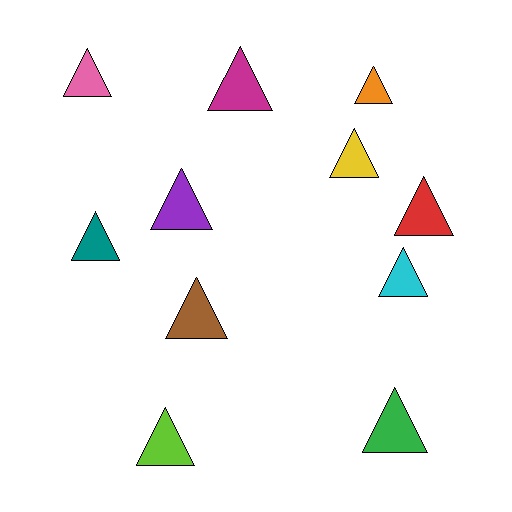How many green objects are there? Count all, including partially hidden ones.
There is 1 green object.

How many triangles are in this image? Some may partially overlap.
There are 11 triangles.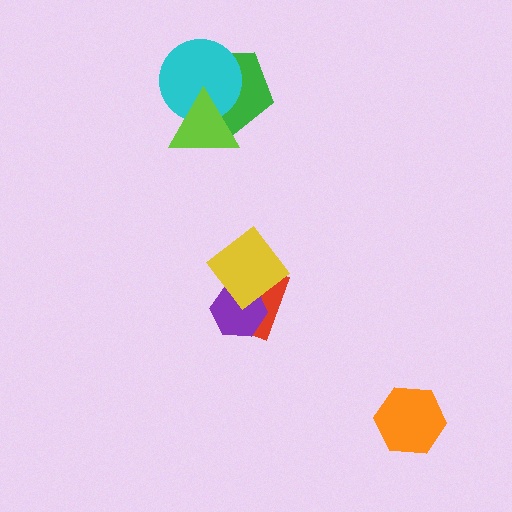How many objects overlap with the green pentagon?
2 objects overlap with the green pentagon.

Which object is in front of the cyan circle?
The lime triangle is in front of the cyan circle.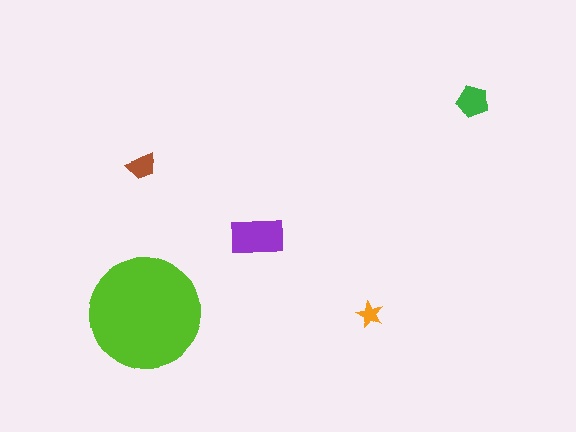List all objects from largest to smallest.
The lime circle, the purple rectangle, the green pentagon, the brown trapezoid, the orange star.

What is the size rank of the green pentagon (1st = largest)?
3rd.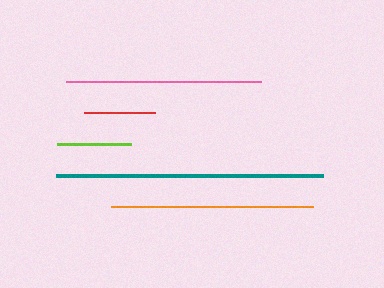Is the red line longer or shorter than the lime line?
The lime line is longer than the red line.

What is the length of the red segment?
The red segment is approximately 71 pixels long.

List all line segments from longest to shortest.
From longest to shortest: teal, orange, pink, lime, red.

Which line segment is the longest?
The teal line is the longest at approximately 267 pixels.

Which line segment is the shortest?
The red line is the shortest at approximately 71 pixels.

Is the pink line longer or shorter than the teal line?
The teal line is longer than the pink line.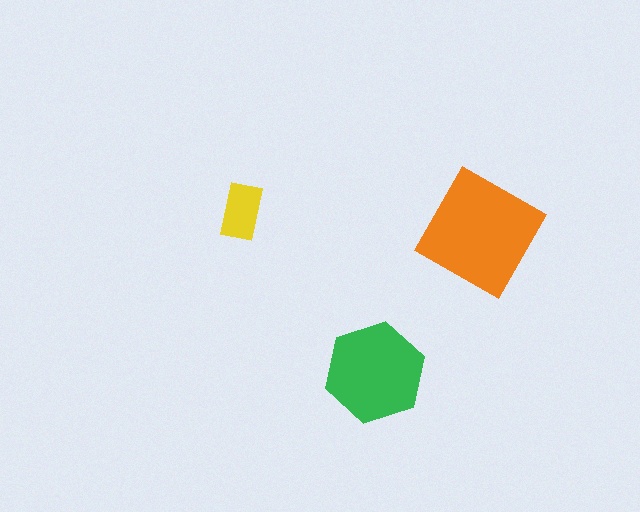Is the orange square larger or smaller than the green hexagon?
Larger.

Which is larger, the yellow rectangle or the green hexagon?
The green hexagon.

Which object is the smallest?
The yellow rectangle.